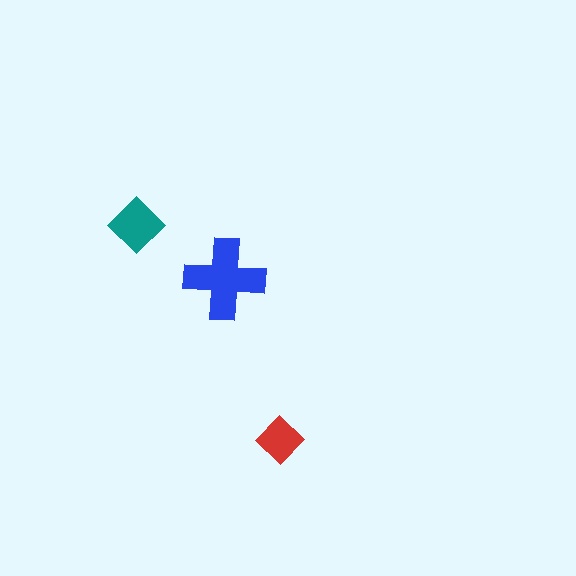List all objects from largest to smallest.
The blue cross, the teal diamond, the red diamond.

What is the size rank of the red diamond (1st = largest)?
3rd.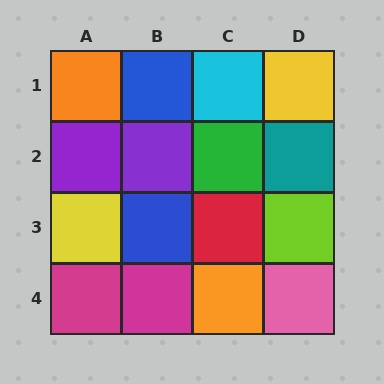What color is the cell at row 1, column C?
Cyan.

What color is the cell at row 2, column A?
Purple.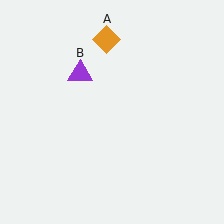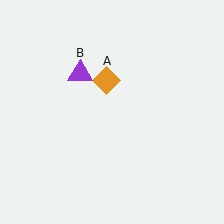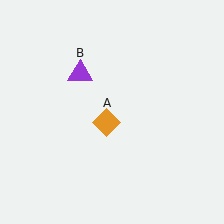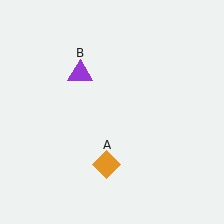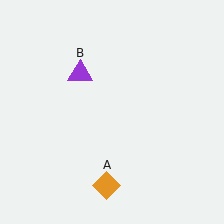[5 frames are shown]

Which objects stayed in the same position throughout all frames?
Purple triangle (object B) remained stationary.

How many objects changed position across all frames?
1 object changed position: orange diamond (object A).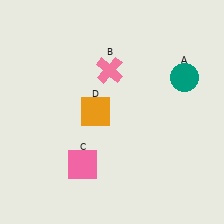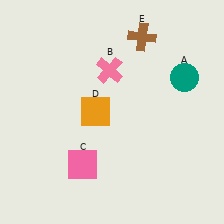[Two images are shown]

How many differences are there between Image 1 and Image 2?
There is 1 difference between the two images.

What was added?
A brown cross (E) was added in Image 2.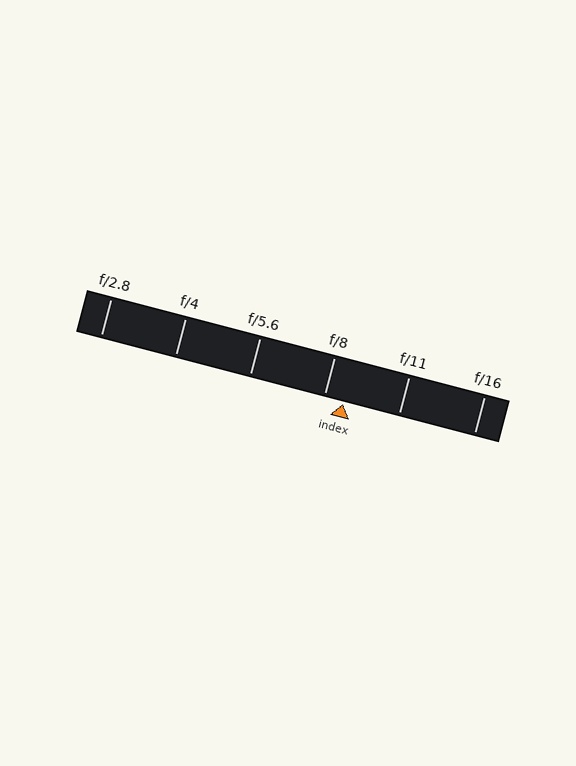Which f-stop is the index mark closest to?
The index mark is closest to f/8.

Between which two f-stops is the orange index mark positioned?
The index mark is between f/8 and f/11.